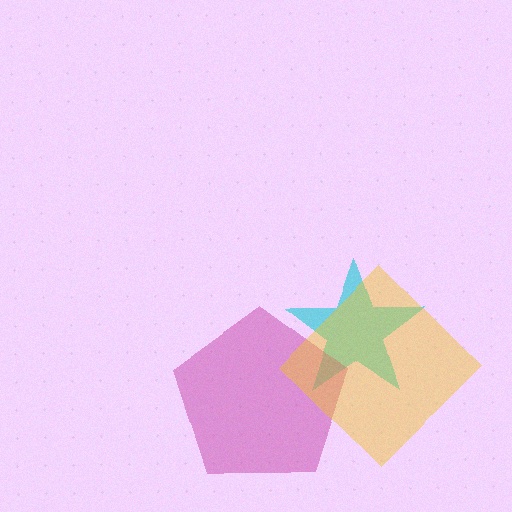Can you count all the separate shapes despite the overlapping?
Yes, there are 3 separate shapes.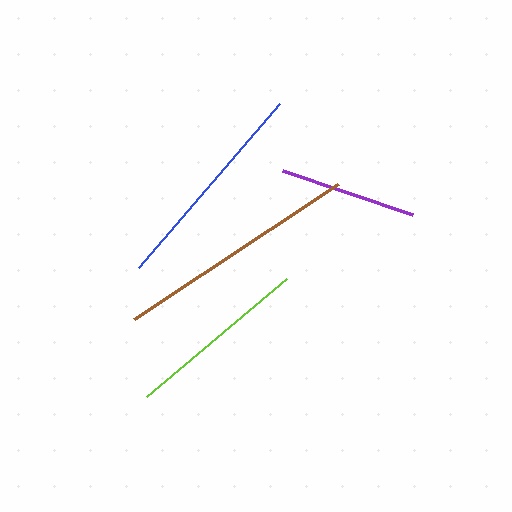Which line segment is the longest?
The brown line is the longest at approximately 244 pixels.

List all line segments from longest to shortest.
From longest to shortest: brown, blue, lime, purple.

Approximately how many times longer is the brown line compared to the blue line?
The brown line is approximately 1.1 times the length of the blue line.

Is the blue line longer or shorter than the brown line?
The brown line is longer than the blue line.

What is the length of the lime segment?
The lime segment is approximately 183 pixels long.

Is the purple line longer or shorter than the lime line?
The lime line is longer than the purple line.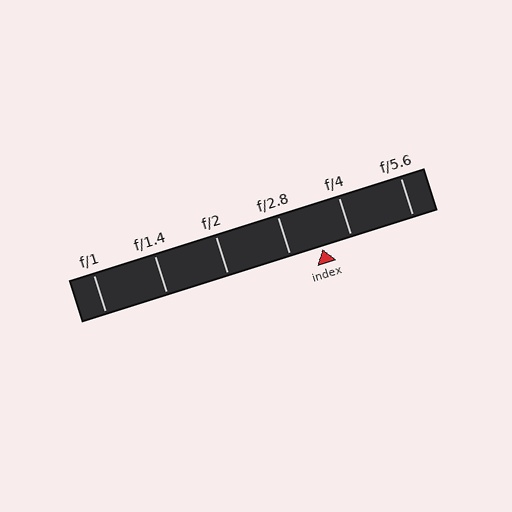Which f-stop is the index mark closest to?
The index mark is closest to f/4.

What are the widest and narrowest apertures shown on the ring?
The widest aperture shown is f/1 and the narrowest is f/5.6.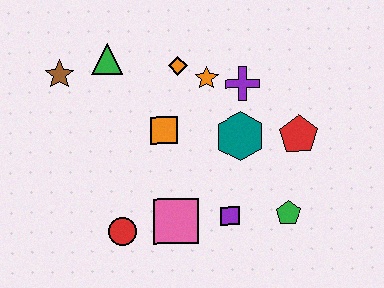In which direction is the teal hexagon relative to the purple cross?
The teal hexagon is below the purple cross.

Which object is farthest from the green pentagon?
The brown star is farthest from the green pentagon.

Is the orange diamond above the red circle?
Yes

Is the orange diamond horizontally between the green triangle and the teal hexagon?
Yes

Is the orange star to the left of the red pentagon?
Yes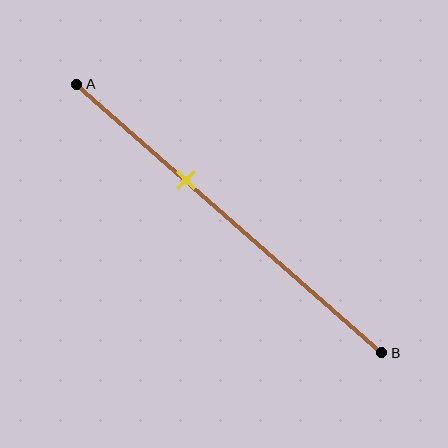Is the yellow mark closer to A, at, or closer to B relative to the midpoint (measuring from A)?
The yellow mark is closer to point A than the midpoint of segment AB.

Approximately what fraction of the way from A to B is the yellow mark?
The yellow mark is approximately 35% of the way from A to B.